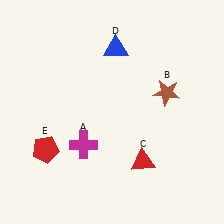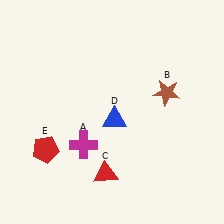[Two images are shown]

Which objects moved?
The objects that moved are: the red triangle (C), the blue triangle (D).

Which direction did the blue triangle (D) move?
The blue triangle (D) moved down.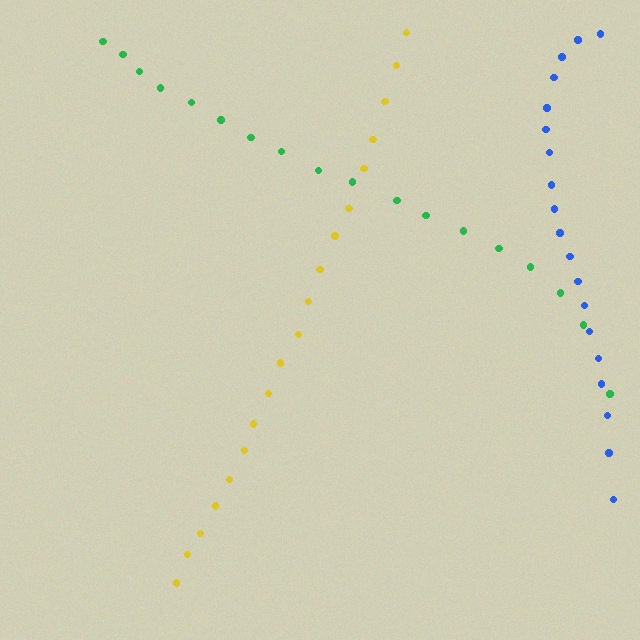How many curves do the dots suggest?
There are 3 distinct paths.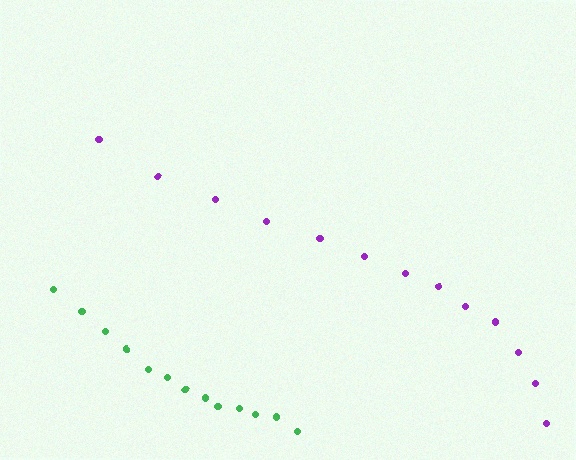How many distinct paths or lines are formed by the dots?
There are 2 distinct paths.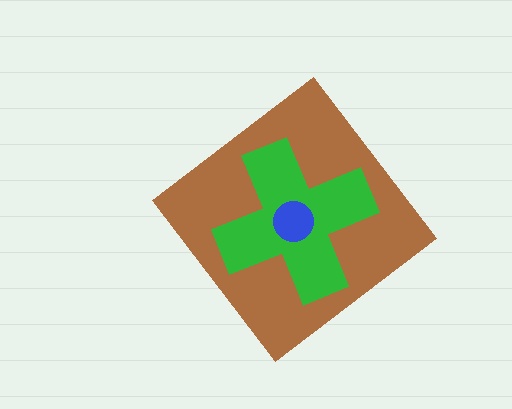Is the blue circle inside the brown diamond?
Yes.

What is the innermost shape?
The blue circle.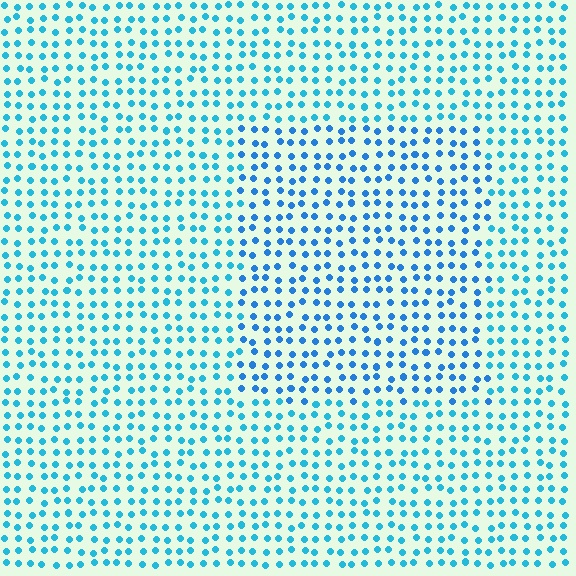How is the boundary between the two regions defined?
The boundary is defined purely by a slight shift in hue (about 20 degrees). Spacing, size, and orientation are identical on both sides.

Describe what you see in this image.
The image is filled with small cyan elements in a uniform arrangement. A rectangle-shaped region is visible where the elements are tinted to a slightly different hue, forming a subtle color boundary.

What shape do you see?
I see a rectangle.